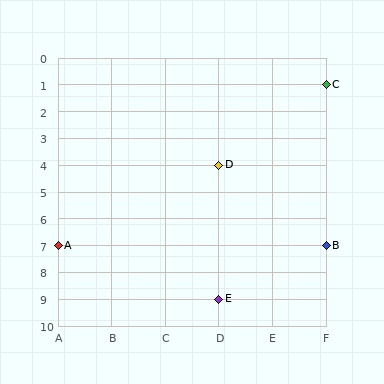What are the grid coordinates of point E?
Point E is at grid coordinates (D, 9).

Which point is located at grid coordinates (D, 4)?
Point D is at (D, 4).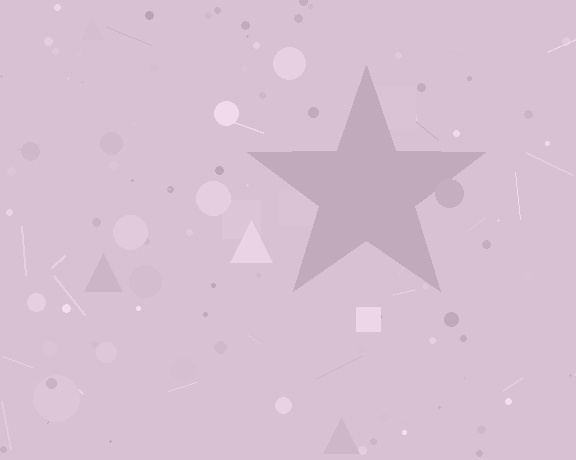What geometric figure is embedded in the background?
A star is embedded in the background.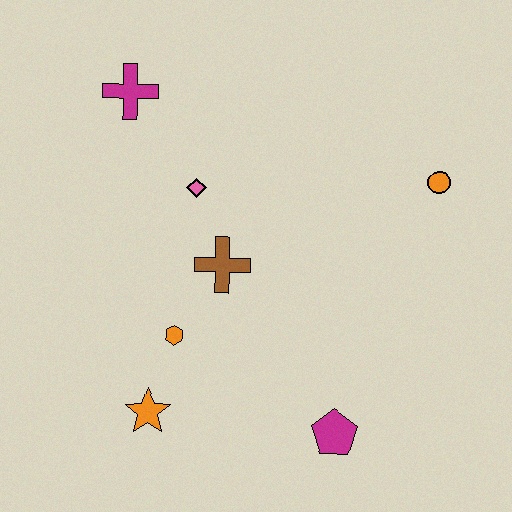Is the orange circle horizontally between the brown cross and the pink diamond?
No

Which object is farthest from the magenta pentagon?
The magenta cross is farthest from the magenta pentagon.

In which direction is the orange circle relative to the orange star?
The orange circle is to the right of the orange star.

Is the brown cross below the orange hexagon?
No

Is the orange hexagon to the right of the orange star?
Yes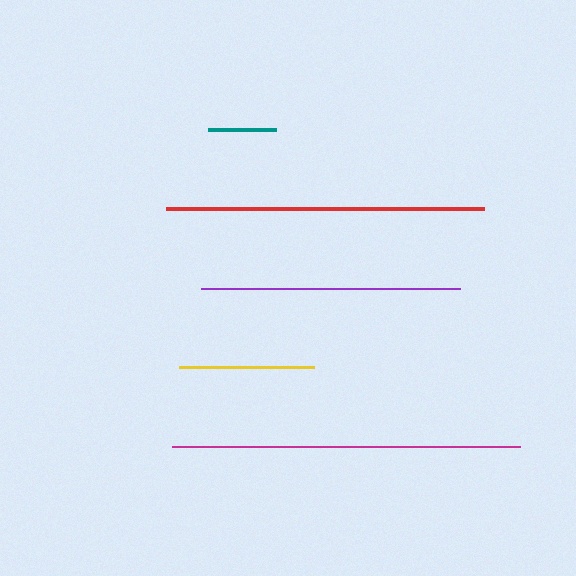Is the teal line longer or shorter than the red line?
The red line is longer than the teal line.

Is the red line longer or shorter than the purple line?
The red line is longer than the purple line.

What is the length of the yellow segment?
The yellow segment is approximately 135 pixels long.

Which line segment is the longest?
The magenta line is the longest at approximately 348 pixels.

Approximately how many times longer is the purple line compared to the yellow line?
The purple line is approximately 1.9 times the length of the yellow line.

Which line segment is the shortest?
The teal line is the shortest at approximately 68 pixels.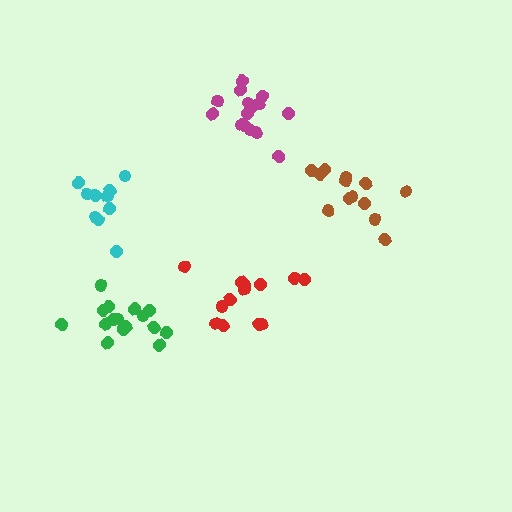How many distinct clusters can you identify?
There are 5 distinct clusters.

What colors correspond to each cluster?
The clusters are colored: red, cyan, green, brown, magenta.